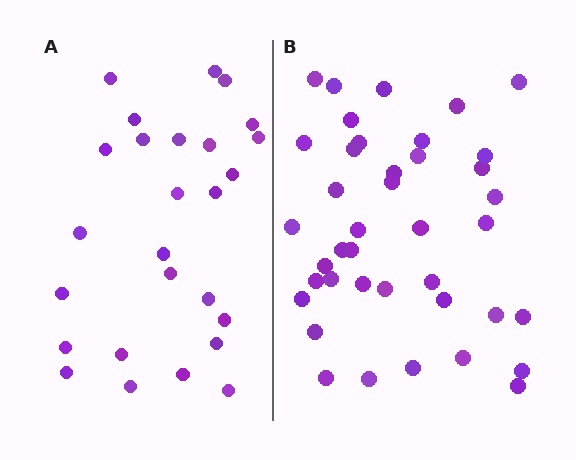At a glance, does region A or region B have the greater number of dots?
Region B (the right region) has more dots.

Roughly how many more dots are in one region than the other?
Region B has approximately 15 more dots than region A.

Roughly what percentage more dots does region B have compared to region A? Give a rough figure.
About 55% more.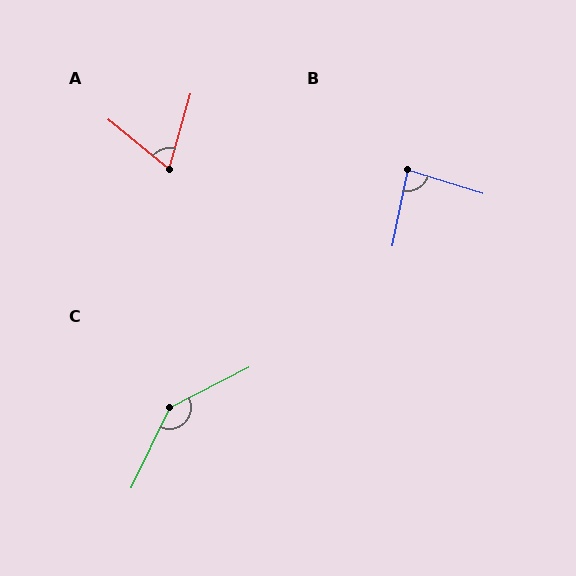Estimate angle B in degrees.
Approximately 85 degrees.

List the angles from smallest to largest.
A (67°), B (85°), C (143°).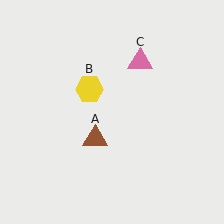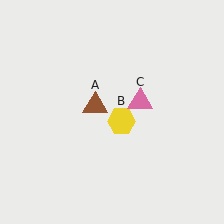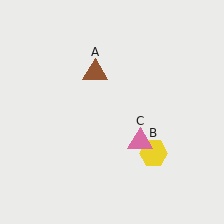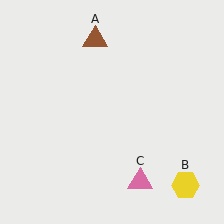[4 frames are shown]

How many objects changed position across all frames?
3 objects changed position: brown triangle (object A), yellow hexagon (object B), pink triangle (object C).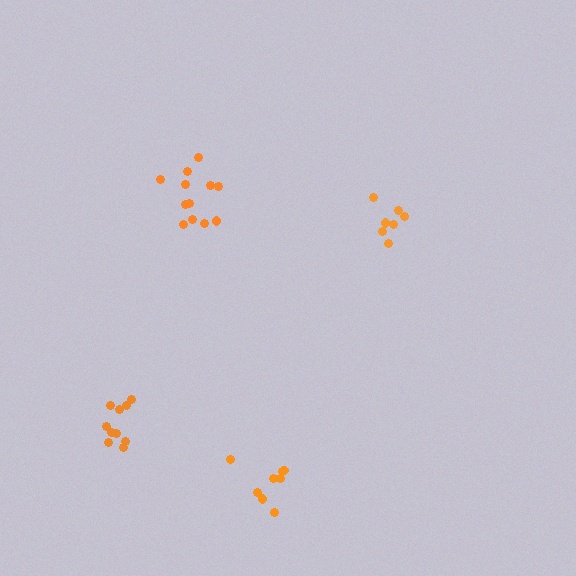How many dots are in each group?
Group 1: 7 dots, Group 2: 12 dots, Group 3: 10 dots, Group 4: 8 dots (37 total).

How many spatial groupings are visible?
There are 4 spatial groupings.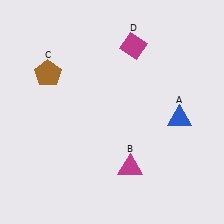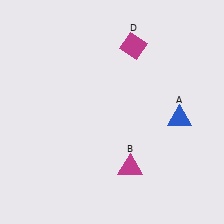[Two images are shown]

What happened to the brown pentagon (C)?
The brown pentagon (C) was removed in Image 2. It was in the top-left area of Image 1.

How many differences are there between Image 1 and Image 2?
There is 1 difference between the two images.